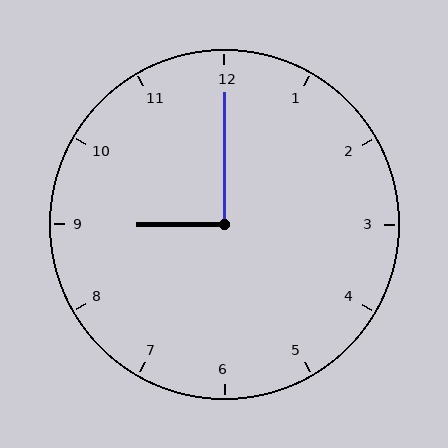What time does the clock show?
9:00.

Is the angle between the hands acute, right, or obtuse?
It is right.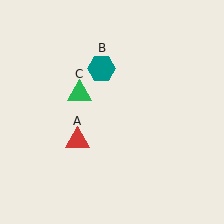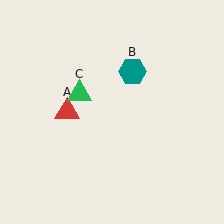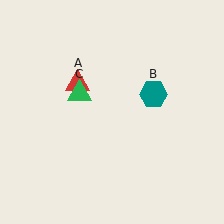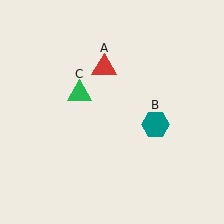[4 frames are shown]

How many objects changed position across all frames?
2 objects changed position: red triangle (object A), teal hexagon (object B).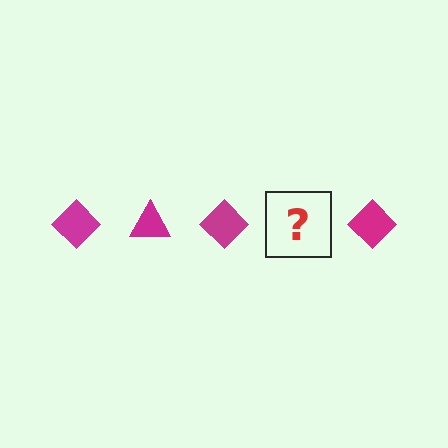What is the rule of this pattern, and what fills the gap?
The rule is that the pattern cycles through diamond, triangle shapes in magenta. The gap should be filled with a magenta triangle.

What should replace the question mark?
The question mark should be replaced with a magenta triangle.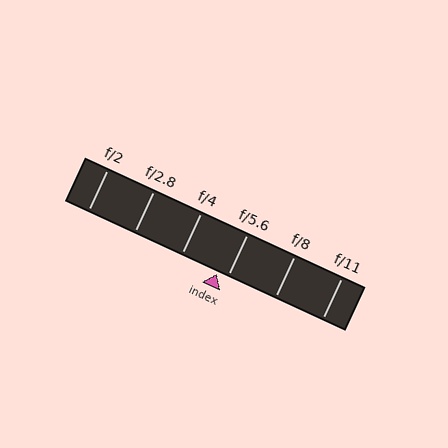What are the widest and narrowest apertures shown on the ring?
The widest aperture shown is f/2 and the narrowest is f/11.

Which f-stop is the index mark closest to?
The index mark is closest to f/5.6.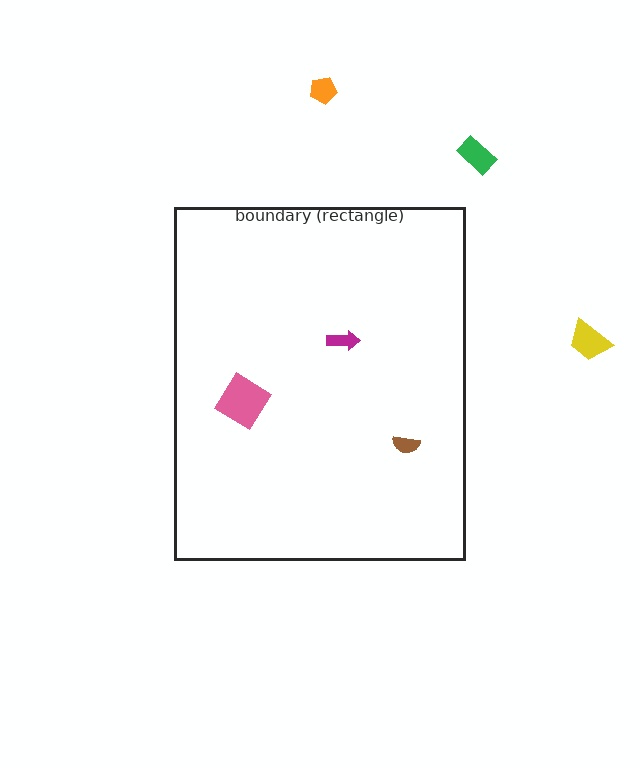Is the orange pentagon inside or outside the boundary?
Outside.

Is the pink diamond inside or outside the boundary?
Inside.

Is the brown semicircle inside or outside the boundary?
Inside.